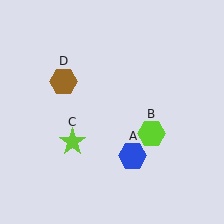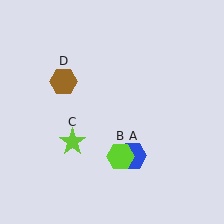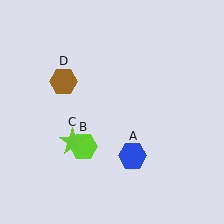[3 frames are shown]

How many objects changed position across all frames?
1 object changed position: lime hexagon (object B).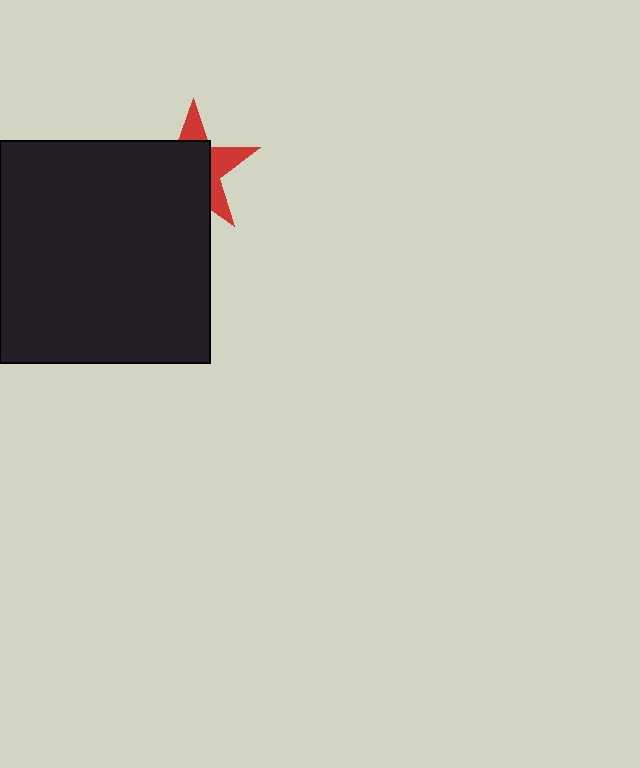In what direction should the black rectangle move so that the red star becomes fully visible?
The black rectangle should move toward the lower-left. That is the shortest direction to clear the overlap and leave the red star fully visible.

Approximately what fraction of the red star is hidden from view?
Roughly 65% of the red star is hidden behind the black rectangle.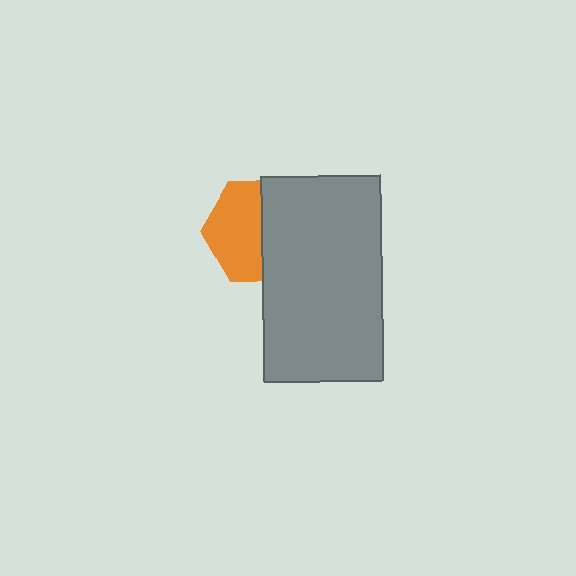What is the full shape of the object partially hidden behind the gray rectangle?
The partially hidden object is an orange hexagon.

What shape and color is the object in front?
The object in front is a gray rectangle.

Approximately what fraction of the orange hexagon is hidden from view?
Roughly 48% of the orange hexagon is hidden behind the gray rectangle.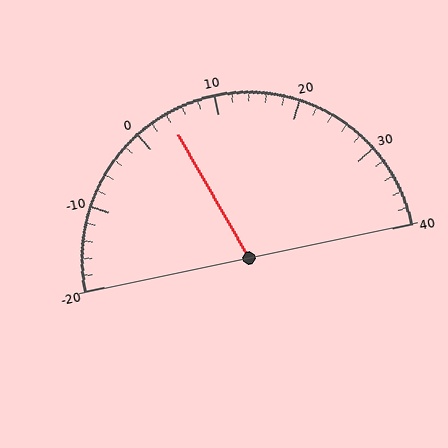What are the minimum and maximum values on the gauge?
The gauge ranges from -20 to 40.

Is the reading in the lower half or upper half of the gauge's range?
The reading is in the lower half of the range (-20 to 40).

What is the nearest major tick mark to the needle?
The nearest major tick mark is 0.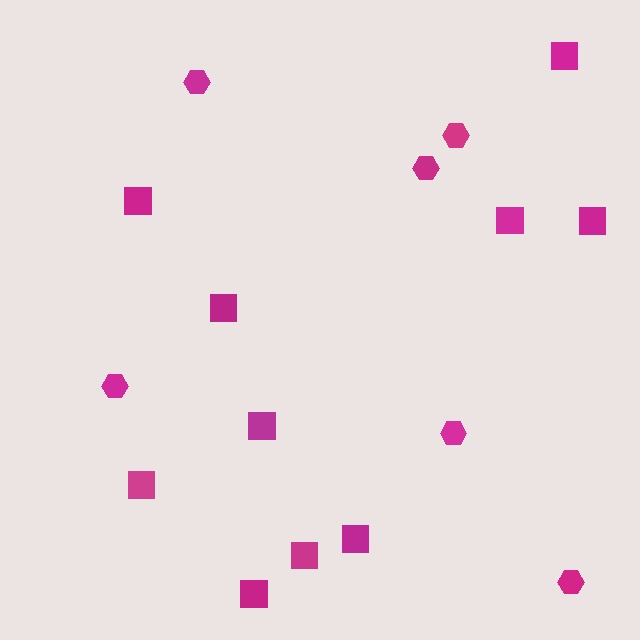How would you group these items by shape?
There are 2 groups: one group of hexagons (6) and one group of squares (10).